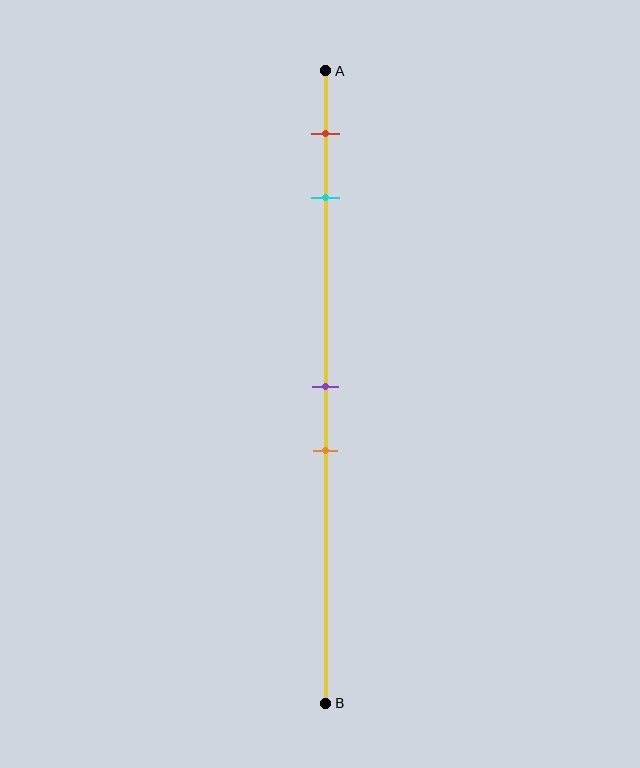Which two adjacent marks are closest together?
The purple and orange marks are the closest adjacent pair.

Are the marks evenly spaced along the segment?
No, the marks are not evenly spaced.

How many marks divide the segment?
There are 4 marks dividing the segment.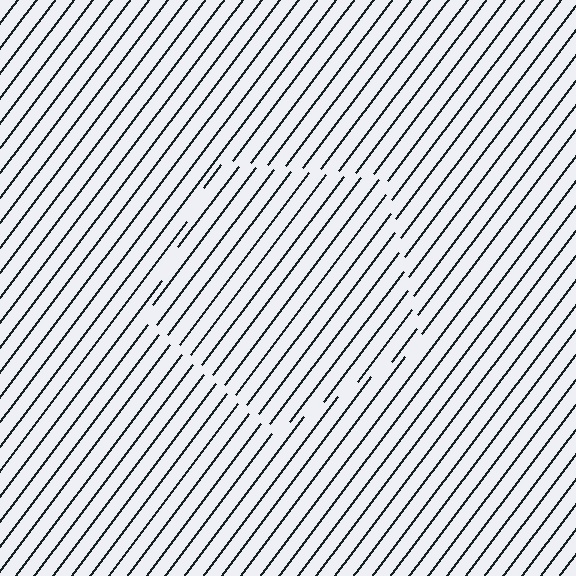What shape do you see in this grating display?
An illusory pentagon. The interior of the shape contains the same grating, shifted by half a period — the contour is defined by the phase discontinuity where line-ends from the inner and outer gratings abut.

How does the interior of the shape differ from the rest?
The interior of the shape contains the same grating, shifted by half a period — the contour is defined by the phase discontinuity where line-ends from the inner and outer gratings abut.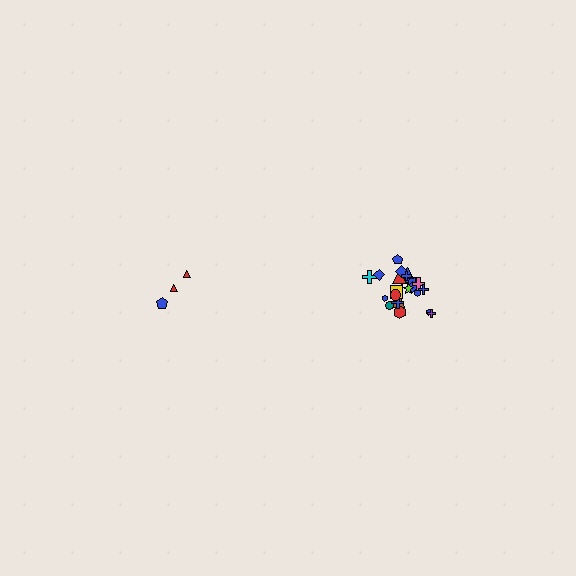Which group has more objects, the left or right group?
The right group.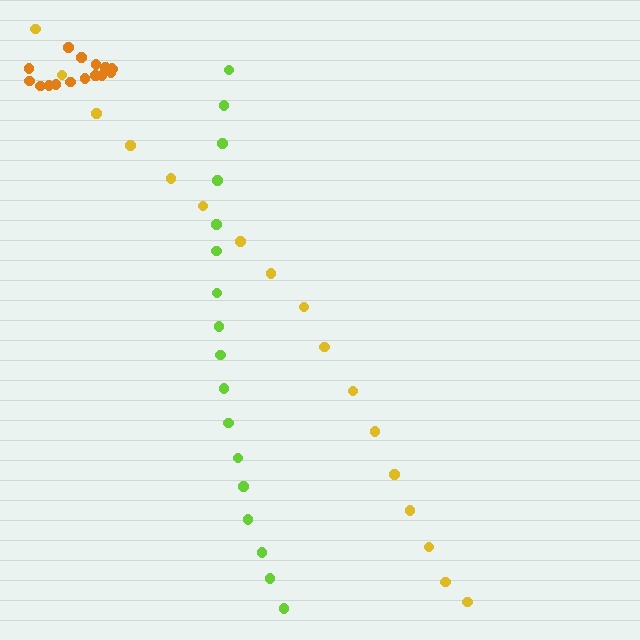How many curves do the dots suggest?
There are 3 distinct paths.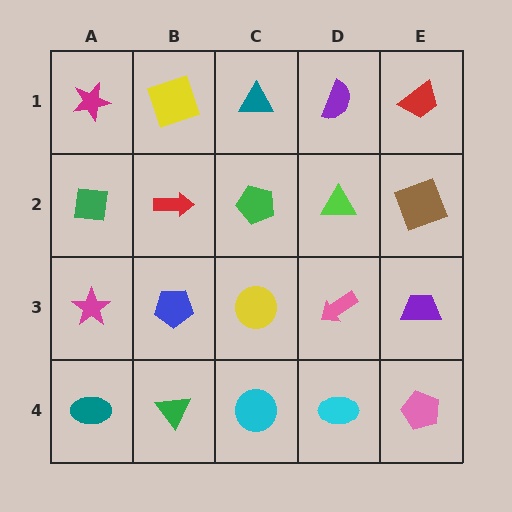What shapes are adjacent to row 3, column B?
A red arrow (row 2, column B), a green triangle (row 4, column B), a magenta star (row 3, column A), a yellow circle (row 3, column C).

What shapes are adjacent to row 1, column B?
A red arrow (row 2, column B), a magenta star (row 1, column A), a teal triangle (row 1, column C).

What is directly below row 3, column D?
A cyan ellipse.